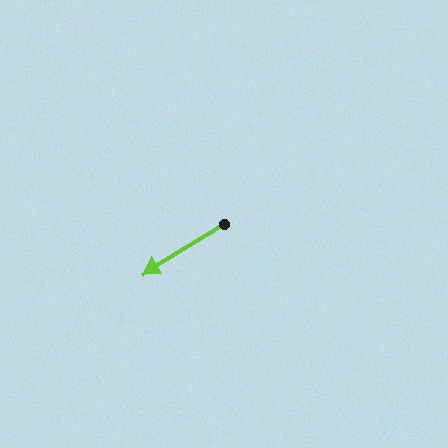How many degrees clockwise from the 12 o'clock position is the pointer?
Approximately 239 degrees.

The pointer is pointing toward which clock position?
Roughly 8 o'clock.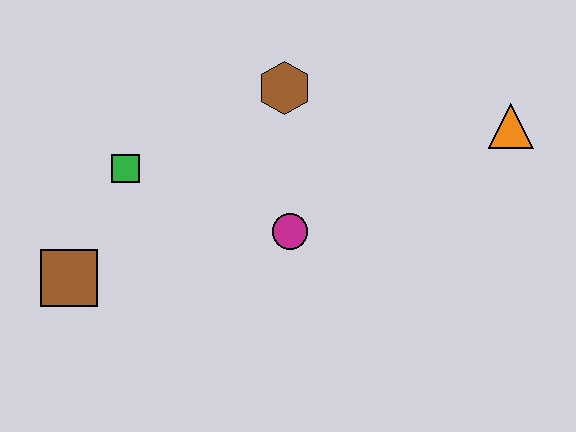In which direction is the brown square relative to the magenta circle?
The brown square is to the left of the magenta circle.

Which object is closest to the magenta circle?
The brown hexagon is closest to the magenta circle.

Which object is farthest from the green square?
The orange triangle is farthest from the green square.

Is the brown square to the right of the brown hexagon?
No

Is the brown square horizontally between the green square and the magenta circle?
No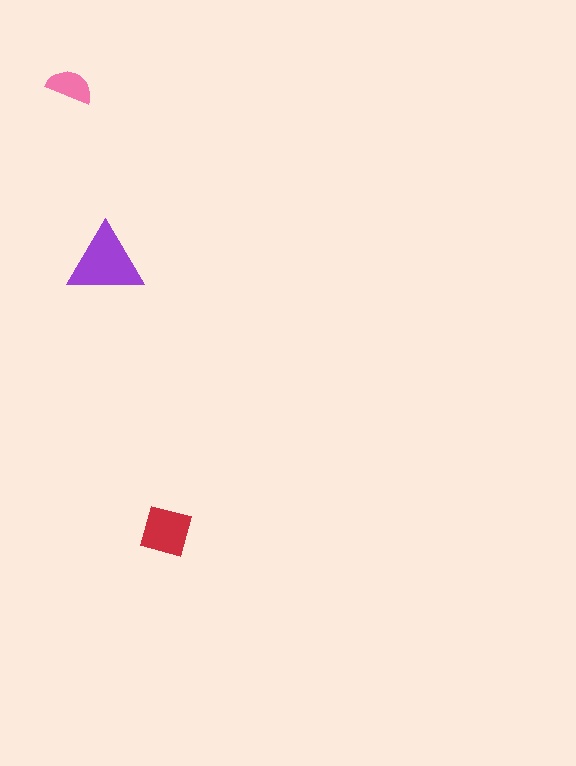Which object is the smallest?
The pink semicircle.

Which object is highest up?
The pink semicircle is topmost.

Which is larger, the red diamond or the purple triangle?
The purple triangle.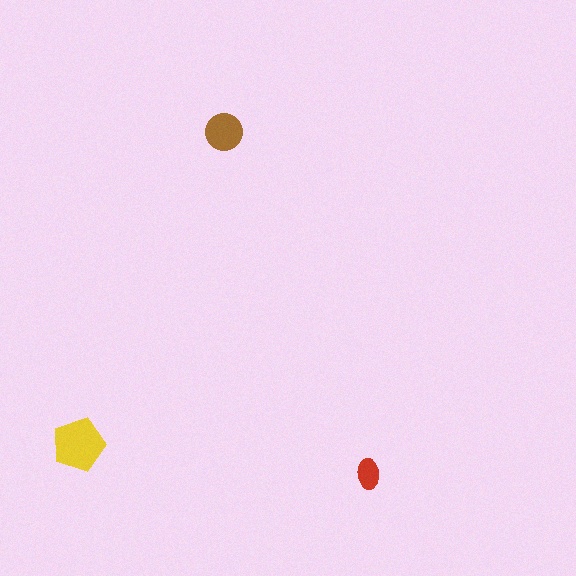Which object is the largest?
The yellow pentagon.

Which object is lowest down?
The red ellipse is bottommost.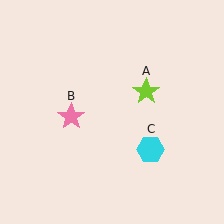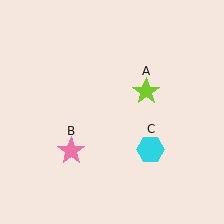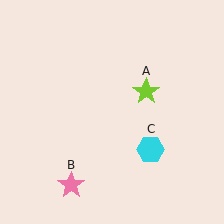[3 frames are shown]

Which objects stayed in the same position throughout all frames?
Lime star (object A) and cyan hexagon (object C) remained stationary.